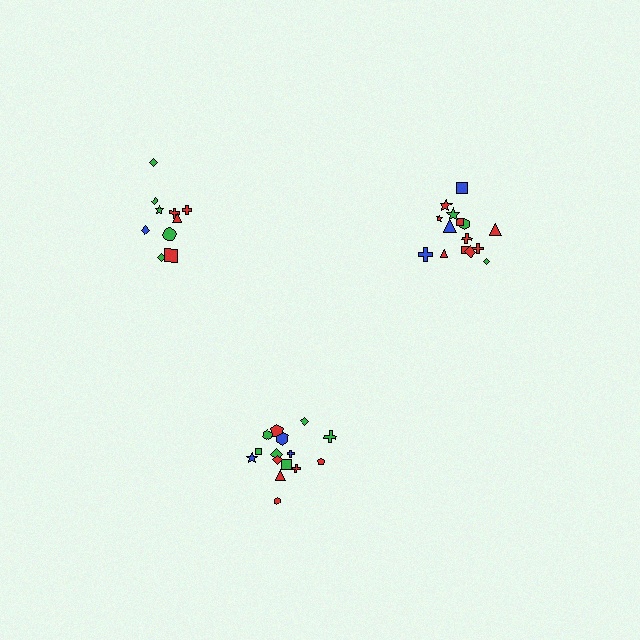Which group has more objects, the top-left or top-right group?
The top-right group.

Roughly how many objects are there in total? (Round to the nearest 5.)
Roughly 40 objects in total.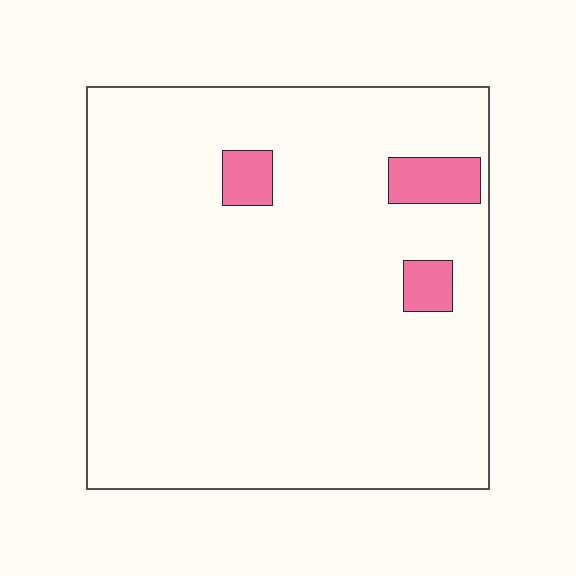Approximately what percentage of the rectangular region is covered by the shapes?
Approximately 5%.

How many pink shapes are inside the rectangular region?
3.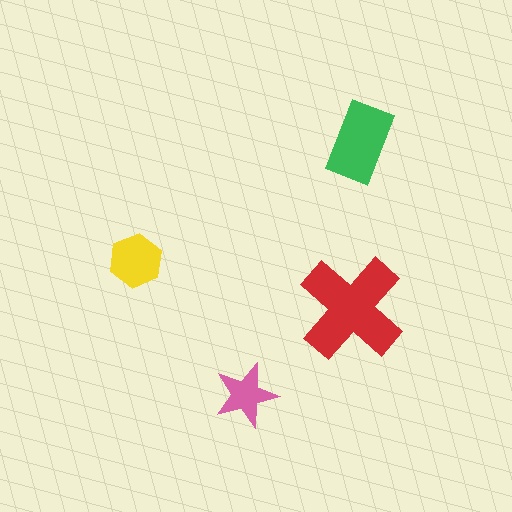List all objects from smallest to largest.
The pink star, the yellow hexagon, the green rectangle, the red cross.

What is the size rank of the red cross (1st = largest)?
1st.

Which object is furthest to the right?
The green rectangle is rightmost.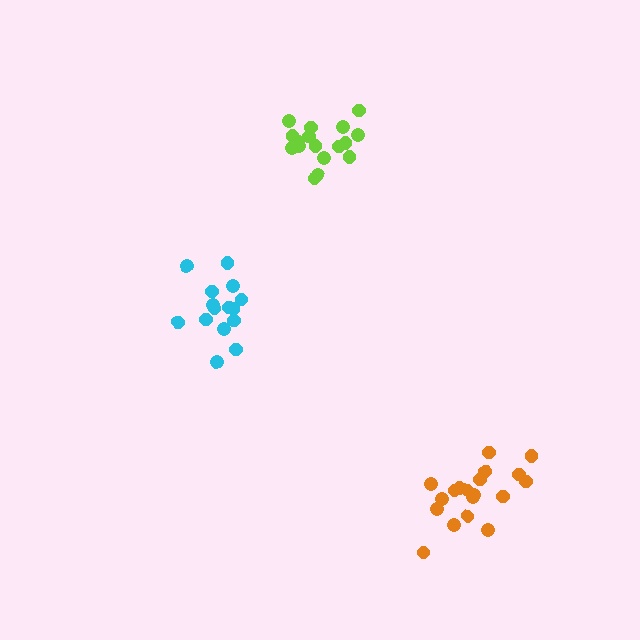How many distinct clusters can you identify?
There are 3 distinct clusters.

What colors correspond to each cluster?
The clusters are colored: cyan, orange, lime.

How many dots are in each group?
Group 1: 15 dots, Group 2: 19 dots, Group 3: 17 dots (51 total).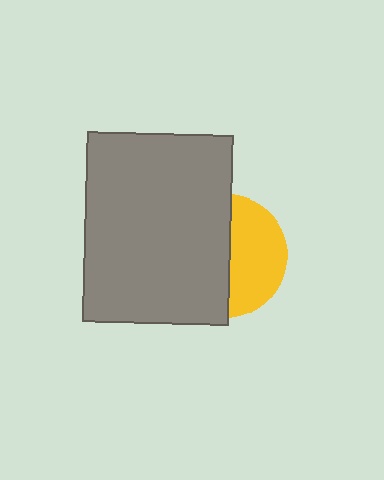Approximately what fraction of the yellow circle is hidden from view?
Roughly 56% of the yellow circle is hidden behind the gray rectangle.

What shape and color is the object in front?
The object in front is a gray rectangle.